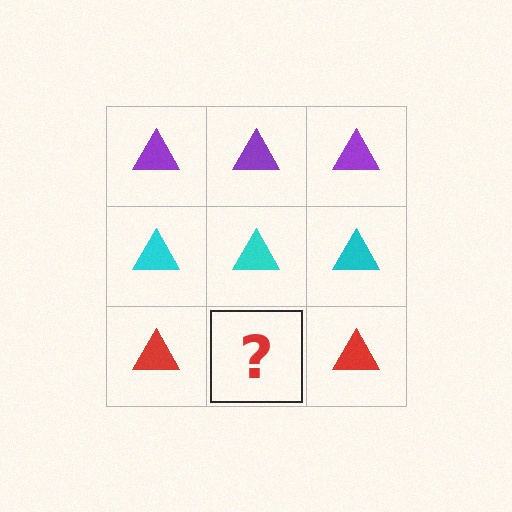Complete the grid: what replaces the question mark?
The question mark should be replaced with a red triangle.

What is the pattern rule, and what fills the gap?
The rule is that each row has a consistent color. The gap should be filled with a red triangle.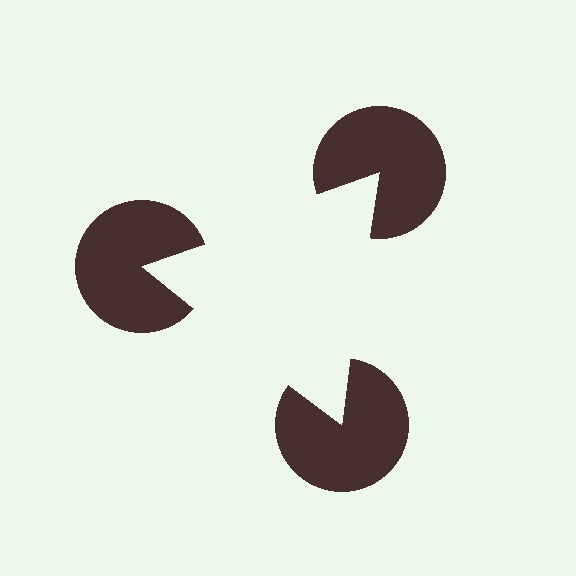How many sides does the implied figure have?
3 sides.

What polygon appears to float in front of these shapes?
An illusory triangle — its edges are inferred from the aligned wedge cuts in the pac-man discs, not physically drawn.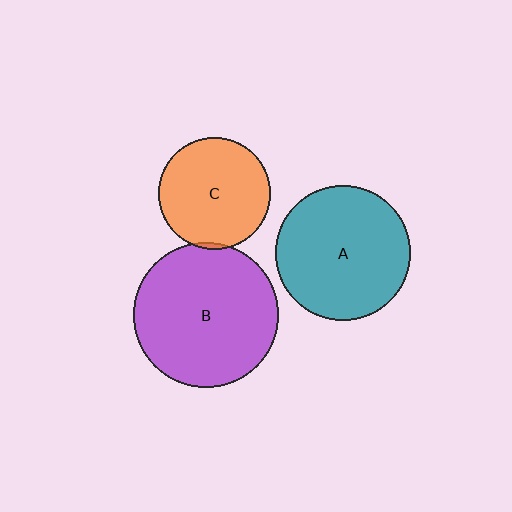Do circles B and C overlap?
Yes.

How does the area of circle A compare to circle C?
Approximately 1.4 times.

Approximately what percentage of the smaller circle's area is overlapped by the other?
Approximately 5%.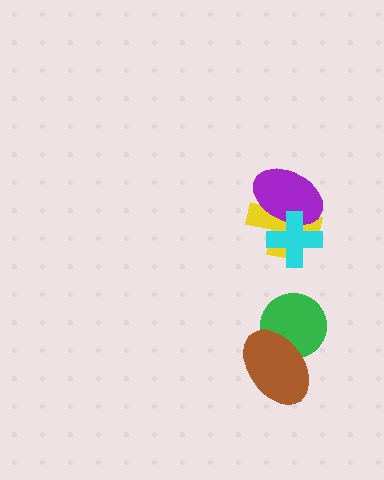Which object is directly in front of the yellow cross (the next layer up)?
The purple ellipse is directly in front of the yellow cross.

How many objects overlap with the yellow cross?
2 objects overlap with the yellow cross.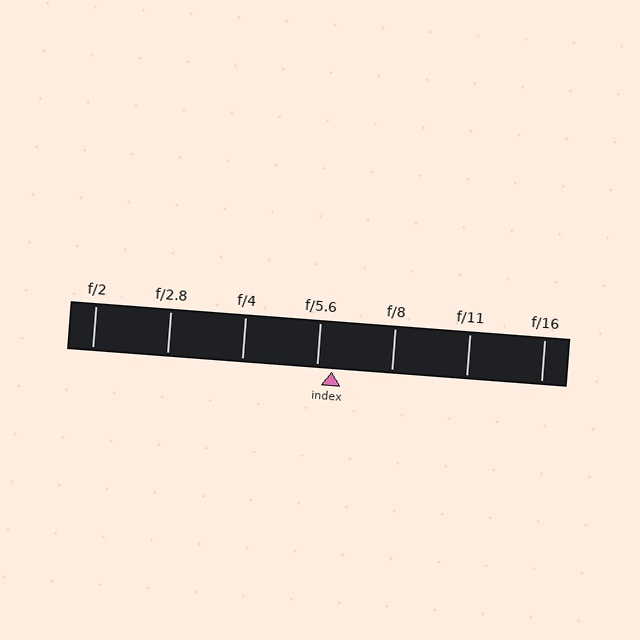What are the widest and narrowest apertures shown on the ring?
The widest aperture shown is f/2 and the narrowest is f/16.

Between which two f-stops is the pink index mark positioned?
The index mark is between f/5.6 and f/8.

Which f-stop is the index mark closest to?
The index mark is closest to f/5.6.